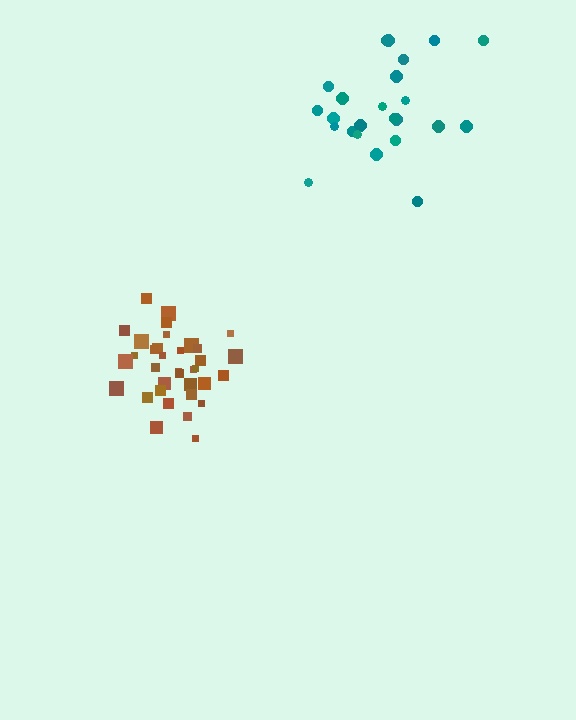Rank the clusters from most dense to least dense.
brown, teal.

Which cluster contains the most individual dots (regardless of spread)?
Brown (35).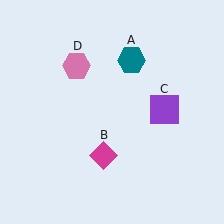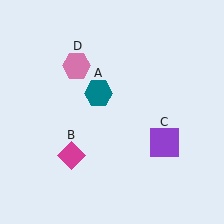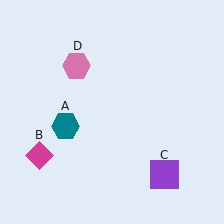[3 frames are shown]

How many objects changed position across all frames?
3 objects changed position: teal hexagon (object A), magenta diamond (object B), purple square (object C).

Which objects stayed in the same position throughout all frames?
Pink hexagon (object D) remained stationary.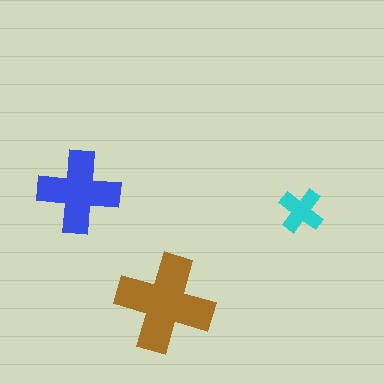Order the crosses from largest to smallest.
the brown one, the blue one, the cyan one.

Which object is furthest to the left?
The blue cross is leftmost.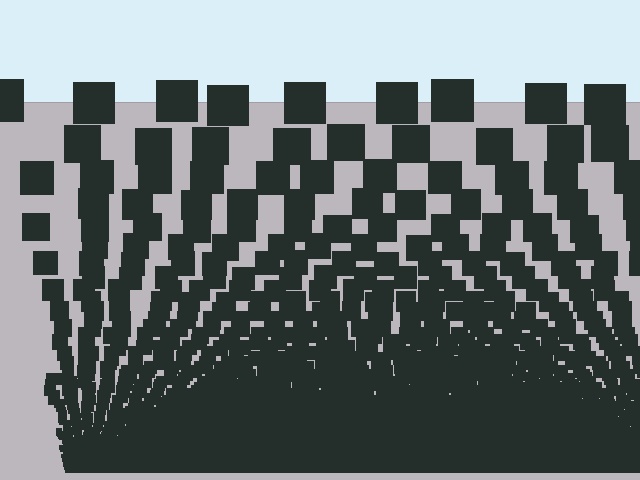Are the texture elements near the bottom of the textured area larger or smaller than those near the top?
Smaller. The gradient is inverted — elements near the bottom are smaller and denser.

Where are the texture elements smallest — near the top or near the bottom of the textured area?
Near the bottom.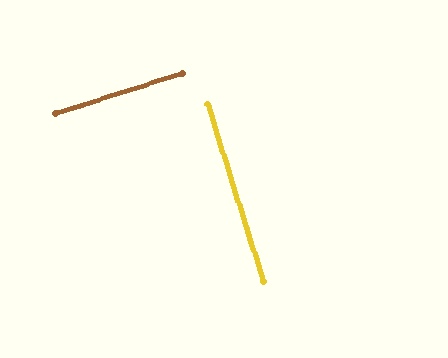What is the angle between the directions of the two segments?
Approximately 90 degrees.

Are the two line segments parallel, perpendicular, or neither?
Perpendicular — they meet at approximately 90°.